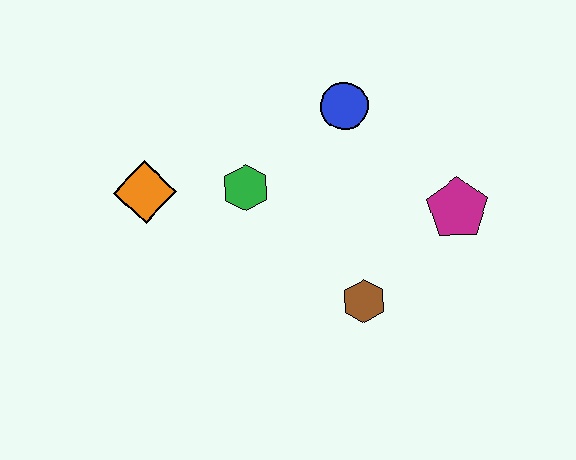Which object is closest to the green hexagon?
The orange diamond is closest to the green hexagon.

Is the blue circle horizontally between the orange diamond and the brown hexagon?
Yes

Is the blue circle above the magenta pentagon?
Yes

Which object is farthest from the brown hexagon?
The orange diamond is farthest from the brown hexagon.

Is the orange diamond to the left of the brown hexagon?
Yes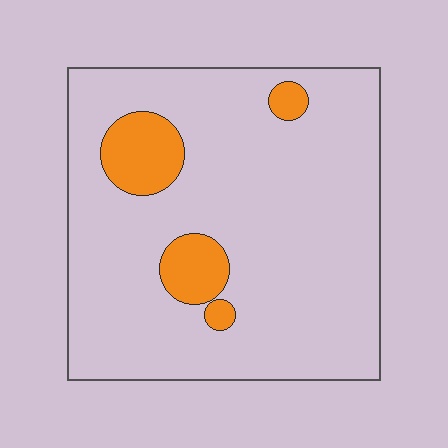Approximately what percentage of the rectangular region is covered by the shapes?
Approximately 10%.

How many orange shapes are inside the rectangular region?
4.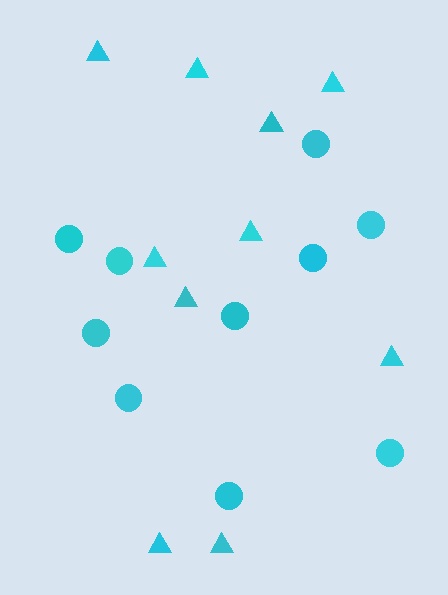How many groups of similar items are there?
There are 2 groups: one group of triangles (10) and one group of circles (10).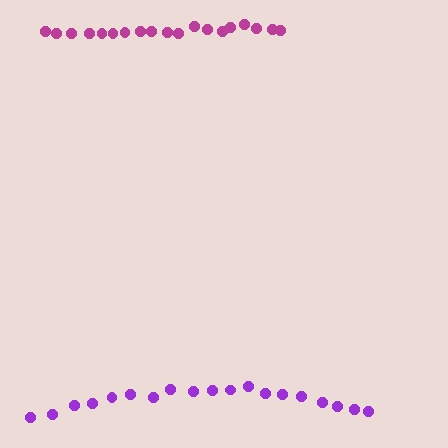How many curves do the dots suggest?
There are 2 distinct paths.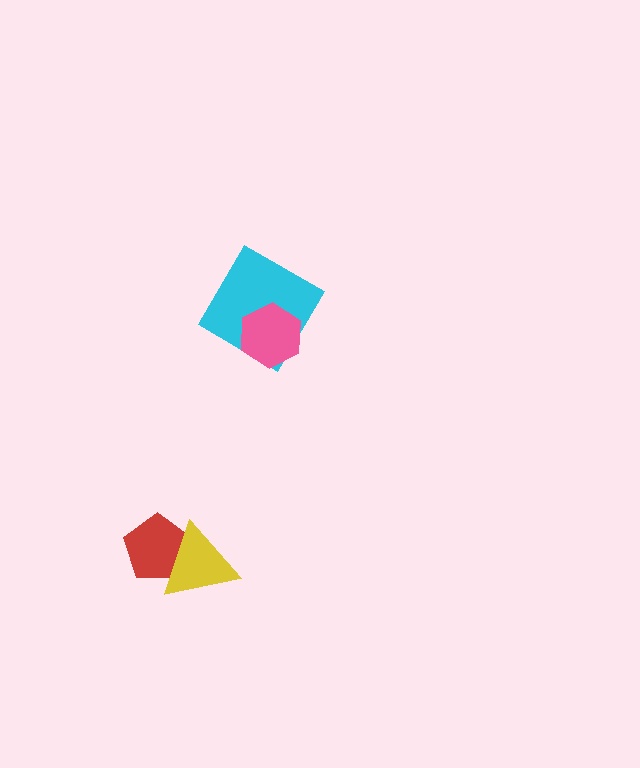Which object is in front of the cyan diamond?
The pink hexagon is in front of the cyan diamond.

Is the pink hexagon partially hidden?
No, no other shape covers it.